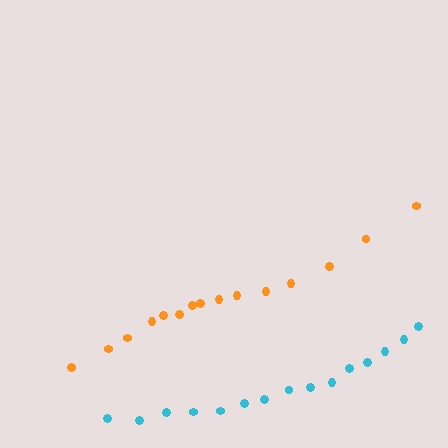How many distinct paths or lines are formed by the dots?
There are 2 distinct paths.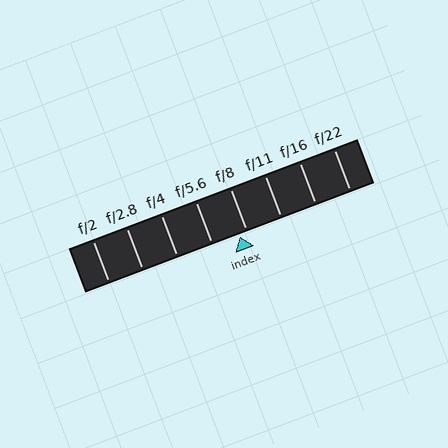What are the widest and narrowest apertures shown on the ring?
The widest aperture shown is f/2 and the narrowest is f/22.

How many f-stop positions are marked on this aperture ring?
There are 8 f-stop positions marked.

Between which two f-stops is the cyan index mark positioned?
The index mark is between f/5.6 and f/8.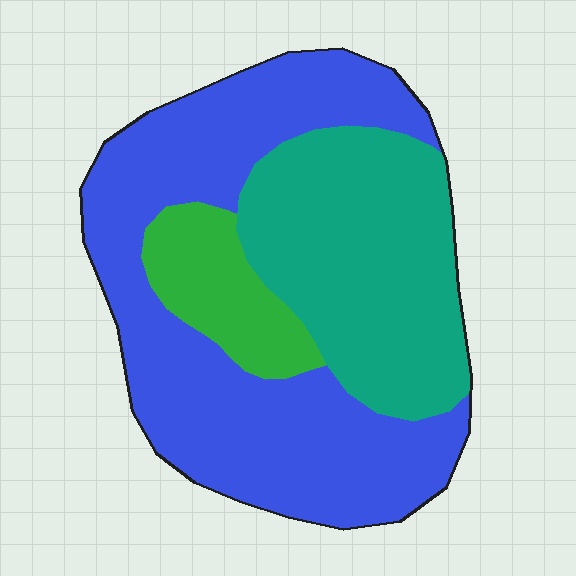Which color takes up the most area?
Blue, at roughly 55%.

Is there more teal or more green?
Teal.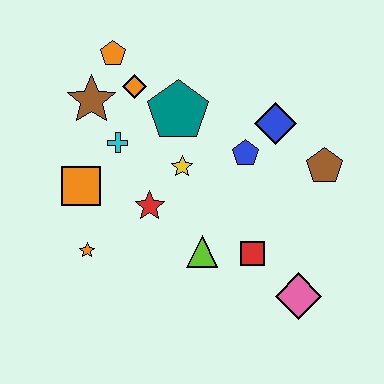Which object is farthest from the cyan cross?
The pink diamond is farthest from the cyan cross.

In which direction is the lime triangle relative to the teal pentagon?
The lime triangle is below the teal pentagon.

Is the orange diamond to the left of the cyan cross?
No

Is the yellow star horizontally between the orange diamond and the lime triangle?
Yes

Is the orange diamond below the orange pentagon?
Yes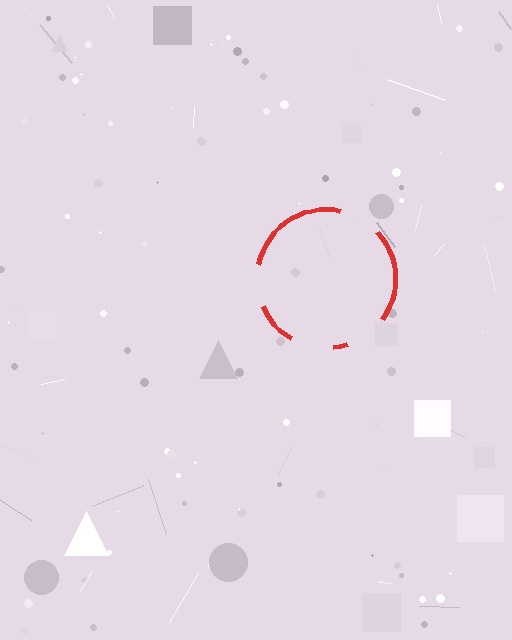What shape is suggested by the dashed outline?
The dashed outline suggests a circle.